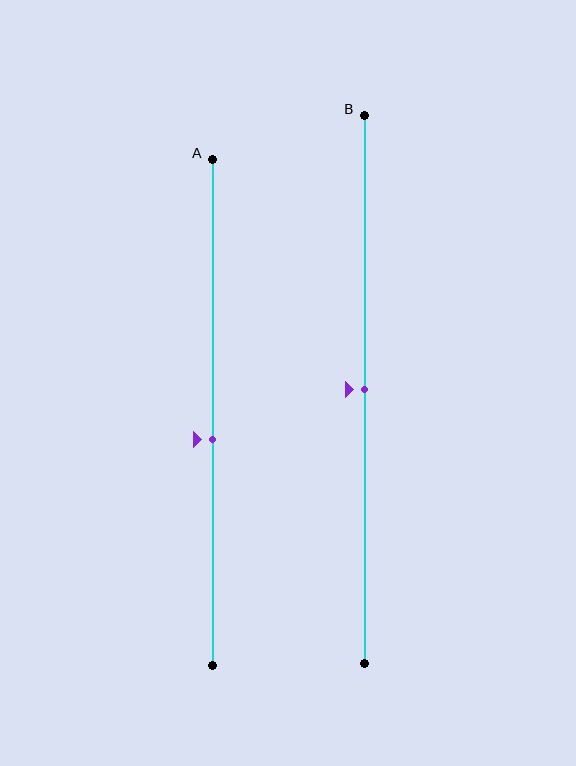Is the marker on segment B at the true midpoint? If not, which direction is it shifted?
Yes, the marker on segment B is at the true midpoint.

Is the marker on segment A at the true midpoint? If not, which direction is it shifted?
No, the marker on segment A is shifted downward by about 5% of the segment length.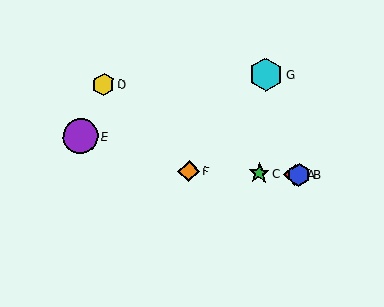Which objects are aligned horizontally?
Objects A, B, C, F are aligned horizontally.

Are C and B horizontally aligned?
Yes, both are at y≈173.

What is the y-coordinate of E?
Object E is at y≈136.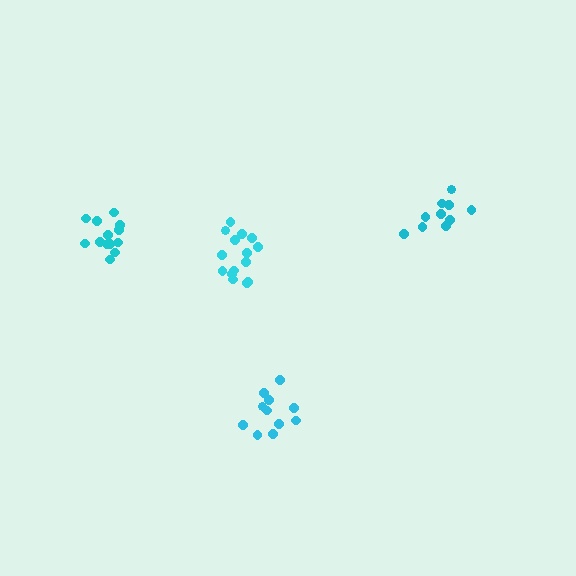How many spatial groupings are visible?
There are 4 spatial groupings.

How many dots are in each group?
Group 1: 10 dots, Group 2: 11 dots, Group 3: 15 dots, Group 4: 13 dots (49 total).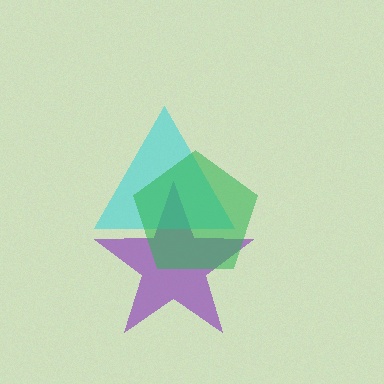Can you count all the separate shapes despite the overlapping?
Yes, there are 3 separate shapes.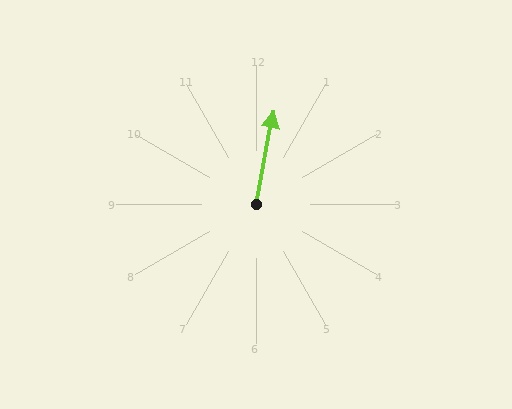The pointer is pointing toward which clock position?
Roughly 12 o'clock.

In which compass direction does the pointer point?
North.